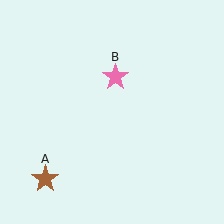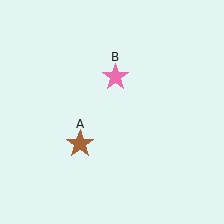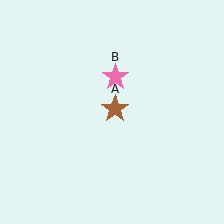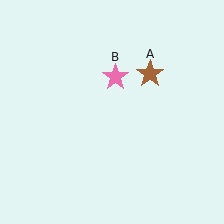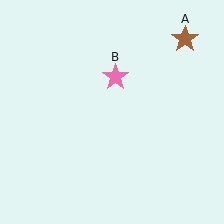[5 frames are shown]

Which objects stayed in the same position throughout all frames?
Pink star (object B) remained stationary.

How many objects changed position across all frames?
1 object changed position: brown star (object A).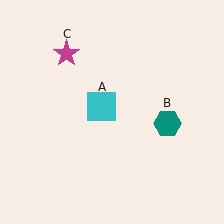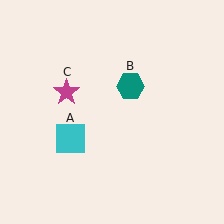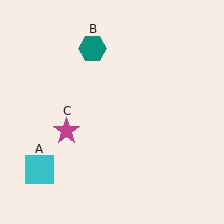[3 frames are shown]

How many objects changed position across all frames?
3 objects changed position: cyan square (object A), teal hexagon (object B), magenta star (object C).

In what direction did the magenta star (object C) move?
The magenta star (object C) moved down.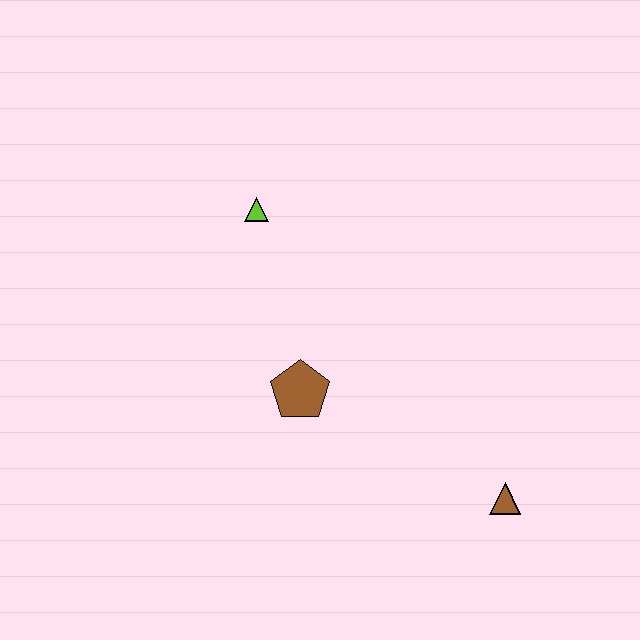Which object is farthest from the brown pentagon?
The brown triangle is farthest from the brown pentagon.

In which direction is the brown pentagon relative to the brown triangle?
The brown pentagon is to the left of the brown triangle.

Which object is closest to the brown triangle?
The brown pentagon is closest to the brown triangle.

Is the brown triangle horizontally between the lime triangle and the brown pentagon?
No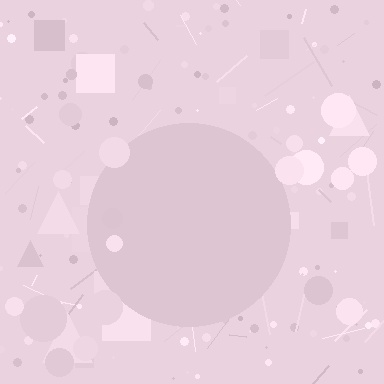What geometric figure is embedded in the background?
A circle is embedded in the background.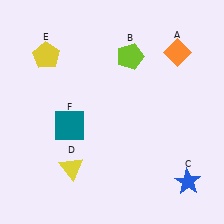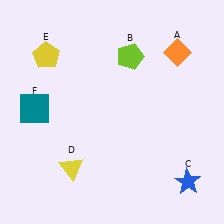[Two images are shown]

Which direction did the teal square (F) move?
The teal square (F) moved left.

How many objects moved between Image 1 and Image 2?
1 object moved between the two images.